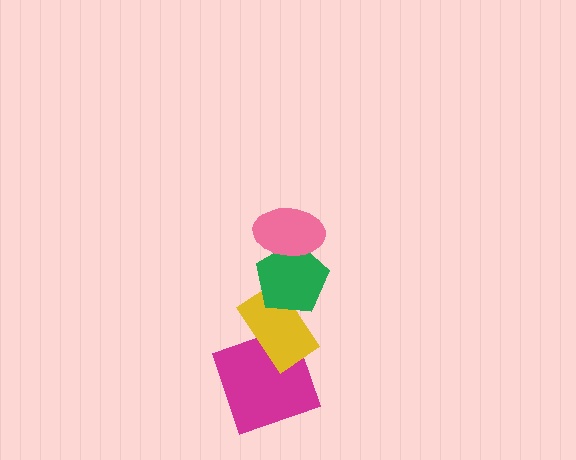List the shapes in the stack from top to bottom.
From top to bottom: the pink ellipse, the green pentagon, the yellow rectangle, the magenta square.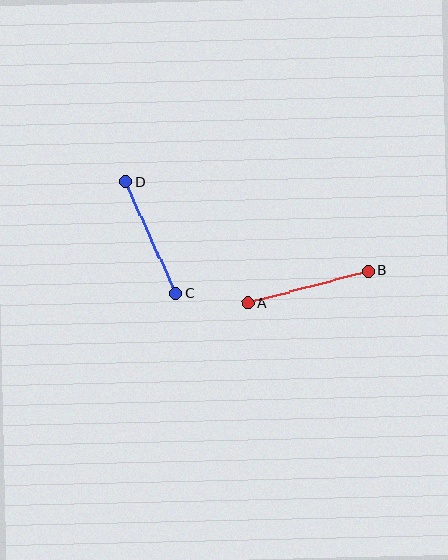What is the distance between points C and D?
The distance is approximately 122 pixels.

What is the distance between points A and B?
The distance is approximately 125 pixels.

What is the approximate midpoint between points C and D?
The midpoint is at approximately (151, 238) pixels.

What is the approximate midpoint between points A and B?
The midpoint is at approximately (308, 287) pixels.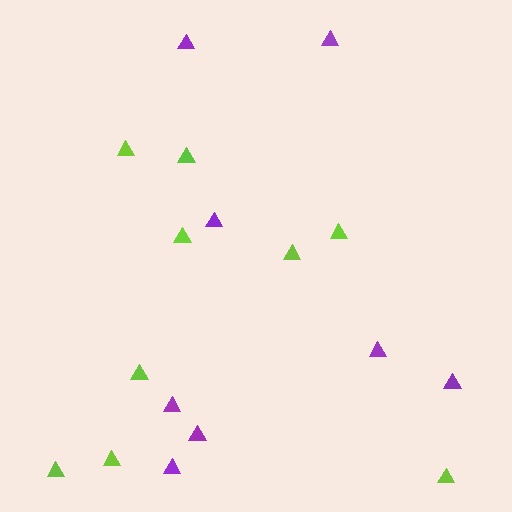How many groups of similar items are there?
There are 2 groups: one group of lime triangles (9) and one group of purple triangles (8).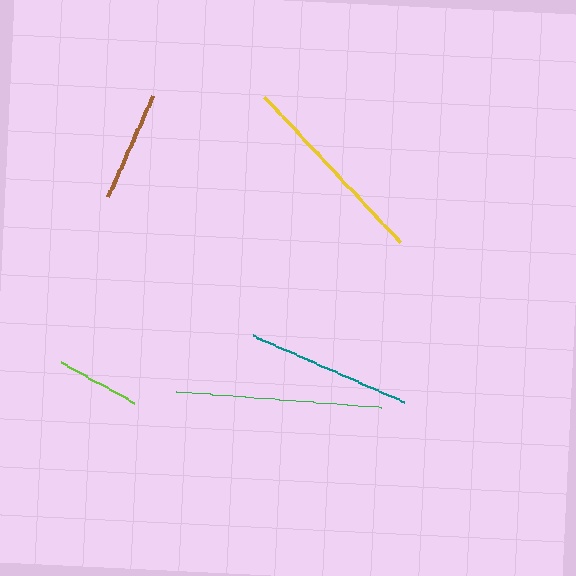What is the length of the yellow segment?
The yellow segment is approximately 199 pixels long.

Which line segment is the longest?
The green line is the longest at approximately 207 pixels.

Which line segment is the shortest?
The lime line is the shortest at approximately 84 pixels.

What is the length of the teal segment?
The teal segment is approximately 165 pixels long.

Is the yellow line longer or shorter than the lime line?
The yellow line is longer than the lime line.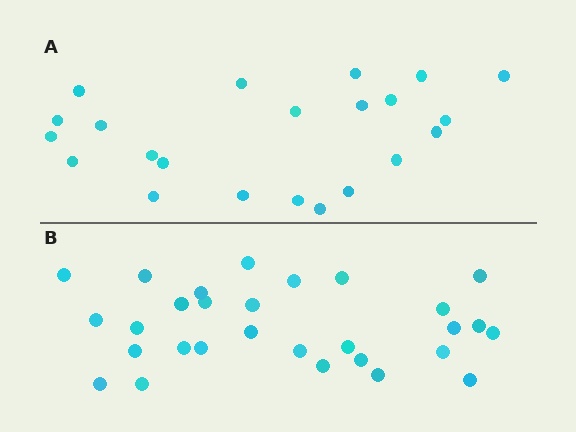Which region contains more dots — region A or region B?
Region B (the bottom region) has more dots.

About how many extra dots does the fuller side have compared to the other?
Region B has roughly 8 or so more dots than region A.